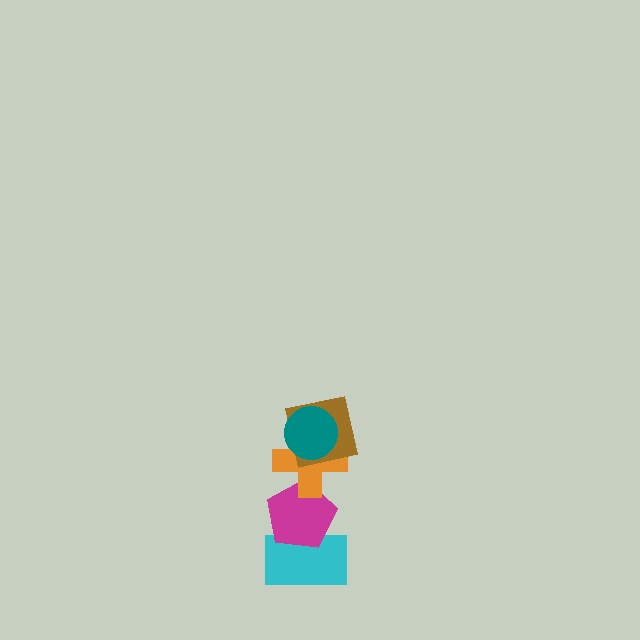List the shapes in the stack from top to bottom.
From top to bottom: the teal circle, the brown square, the orange cross, the magenta pentagon, the cyan rectangle.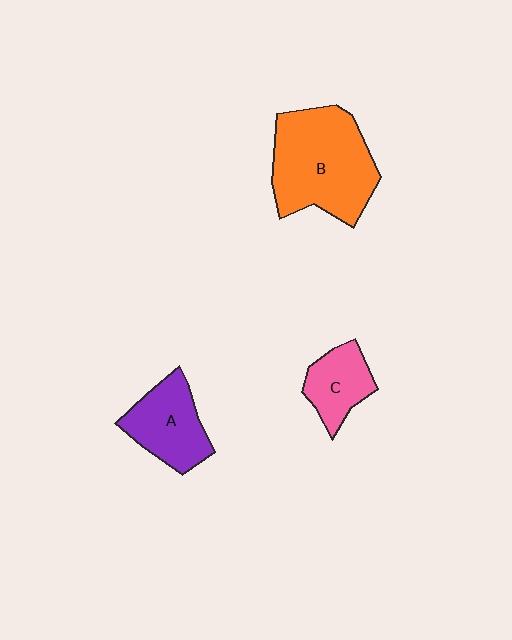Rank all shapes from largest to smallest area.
From largest to smallest: B (orange), A (purple), C (pink).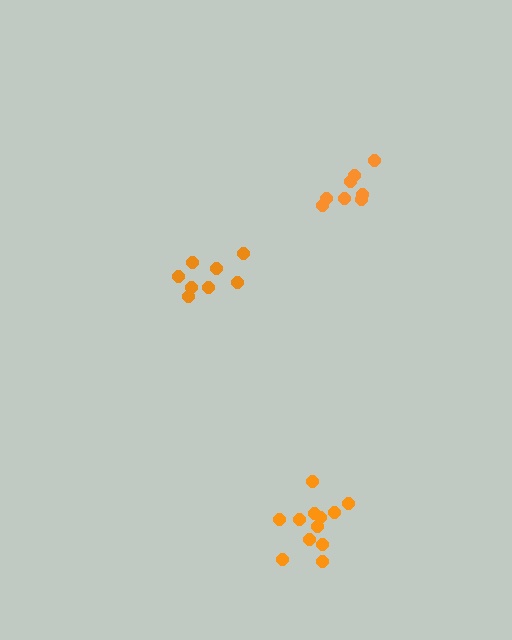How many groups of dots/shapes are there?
There are 3 groups.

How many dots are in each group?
Group 1: 12 dots, Group 2: 8 dots, Group 3: 8 dots (28 total).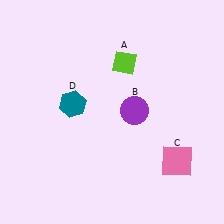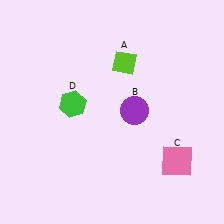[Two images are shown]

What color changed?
The hexagon (D) changed from teal in Image 1 to green in Image 2.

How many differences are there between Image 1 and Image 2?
There is 1 difference between the two images.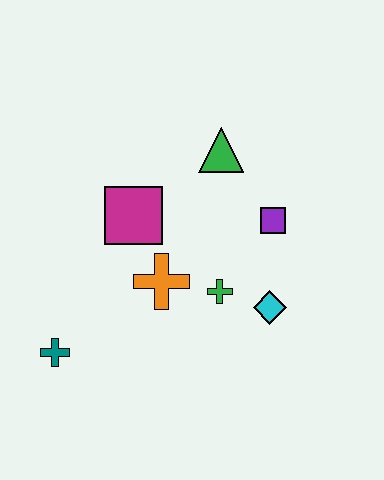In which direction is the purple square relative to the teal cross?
The purple square is to the right of the teal cross.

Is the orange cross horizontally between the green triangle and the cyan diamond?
No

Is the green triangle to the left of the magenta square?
No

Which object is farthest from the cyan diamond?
The teal cross is farthest from the cyan diamond.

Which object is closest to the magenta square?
The orange cross is closest to the magenta square.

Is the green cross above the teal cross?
Yes